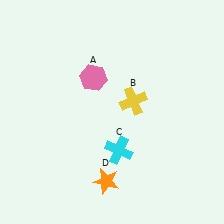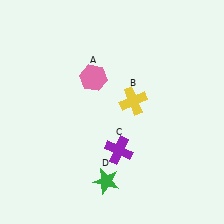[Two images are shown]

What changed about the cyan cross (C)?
In Image 1, C is cyan. In Image 2, it changed to purple.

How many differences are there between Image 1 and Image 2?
There are 2 differences between the two images.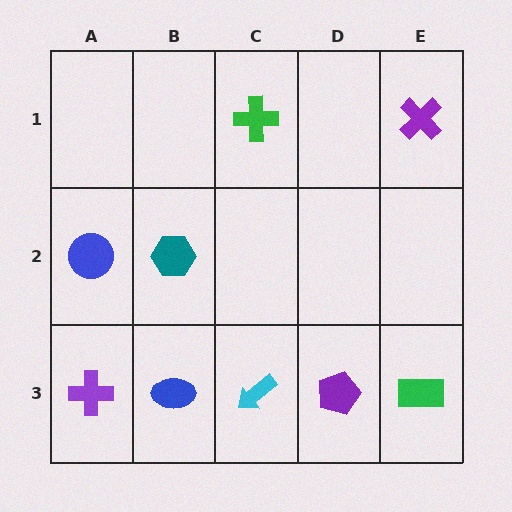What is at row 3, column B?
A blue ellipse.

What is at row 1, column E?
A purple cross.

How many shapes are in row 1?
2 shapes.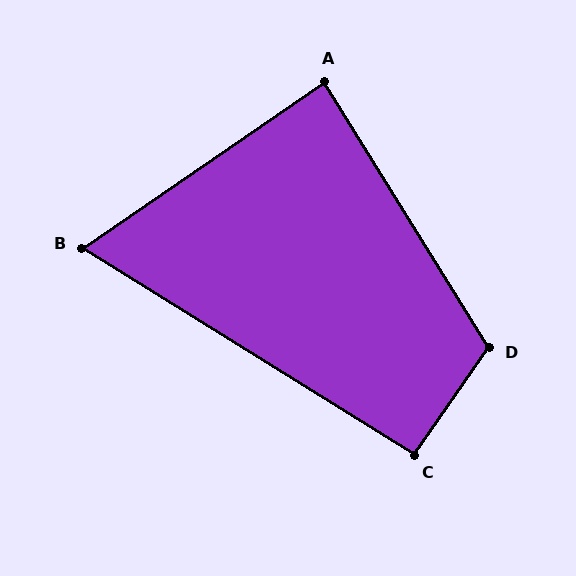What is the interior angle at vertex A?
Approximately 87 degrees (approximately right).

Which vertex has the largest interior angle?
D, at approximately 114 degrees.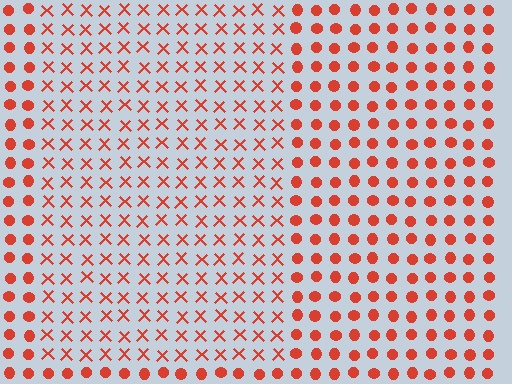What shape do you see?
I see a rectangle.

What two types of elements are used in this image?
The image uses X marks inside the rectangle region and circles outside it.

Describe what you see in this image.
The image is filled with small red elements arranged in a uniform grid. A rectangle-shaped region contains X marks, while the surrounding area contains circles. The boundary is defined purely by the change in element shape.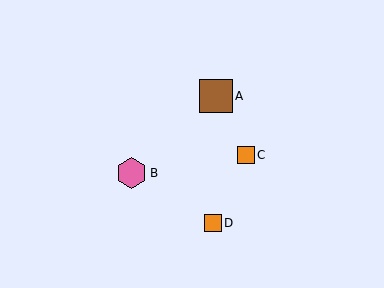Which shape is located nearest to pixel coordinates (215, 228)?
The orange square (labeled D) at (213, 223) is nearest to that location.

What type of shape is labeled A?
Shape A is a brown square.